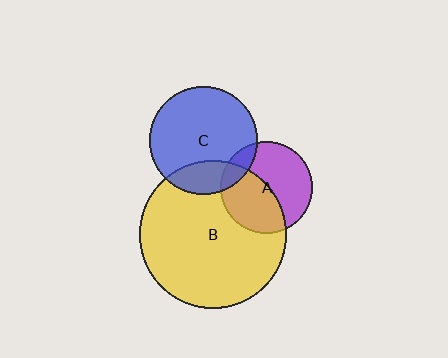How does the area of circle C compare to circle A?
Approximately 1.4 times.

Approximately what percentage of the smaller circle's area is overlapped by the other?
Approximately 45%.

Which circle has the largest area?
Circle B (yellow).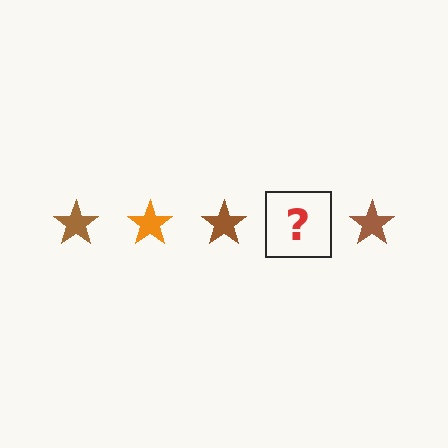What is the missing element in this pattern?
The missing element is an orange star.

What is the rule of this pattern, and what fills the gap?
The rule is that the pattern cycles through brown, orange stars. The gap should be filled with an orange star.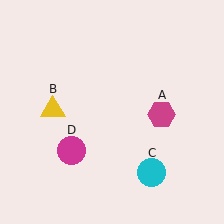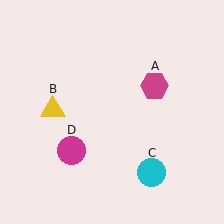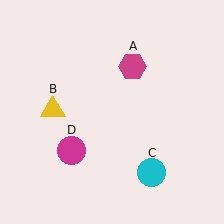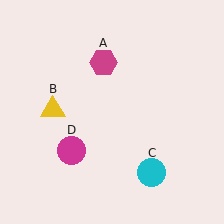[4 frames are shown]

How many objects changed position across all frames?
1 object changed position: magenta hexagon (object A).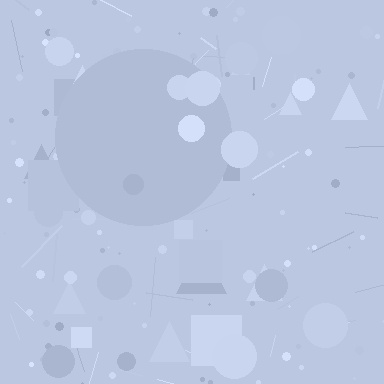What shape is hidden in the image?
A circle is hidden in the image.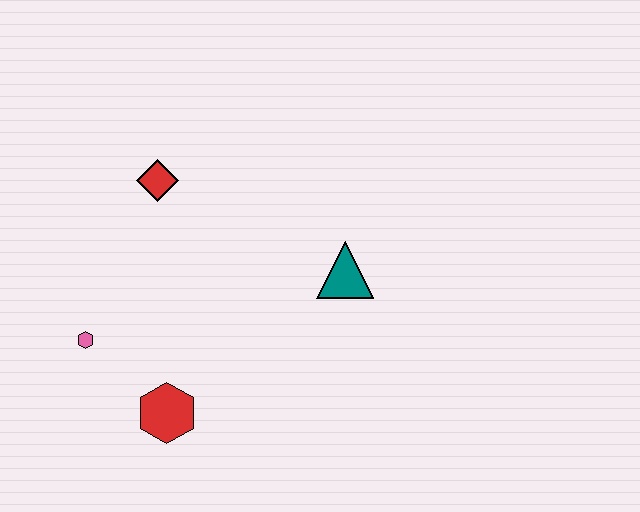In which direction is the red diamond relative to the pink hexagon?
The red diamond is above the pink hexagon.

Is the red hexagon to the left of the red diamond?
No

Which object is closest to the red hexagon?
The pink hexagon is closest to the red hexagon.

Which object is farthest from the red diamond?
The red hexagon is farthest from the red diamond.